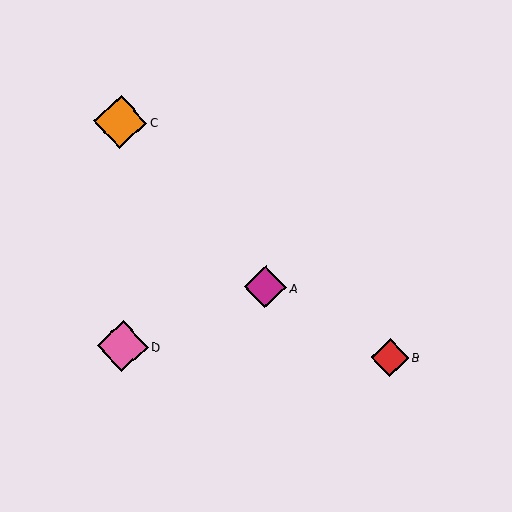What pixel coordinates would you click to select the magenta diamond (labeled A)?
Click at (265, 287) to select the magenta diamond A.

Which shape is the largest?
The orange diamond (labeled C) is the largest.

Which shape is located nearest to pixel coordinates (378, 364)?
The red diamond (labeled B) at (390, 358) is nearest to that location.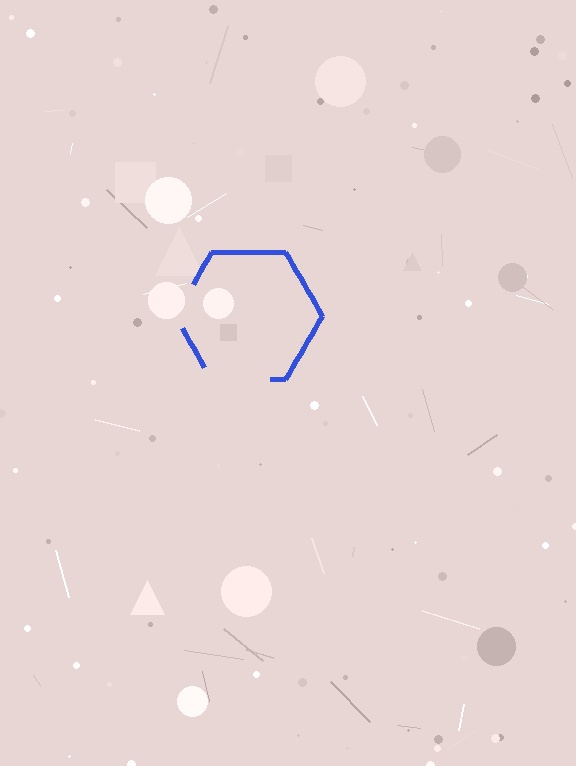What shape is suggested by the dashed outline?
The dashed outline suggests a hexagon.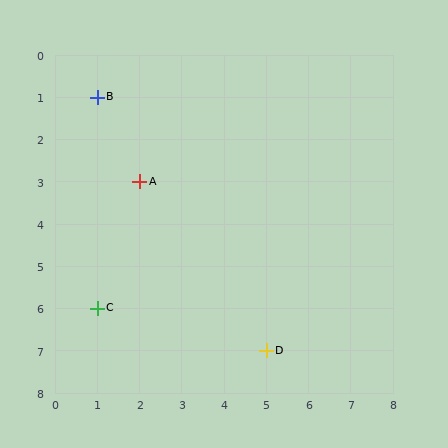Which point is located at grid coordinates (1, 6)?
Point C is at (1, 6).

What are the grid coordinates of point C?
Point C is at grid coordinates (1, 6).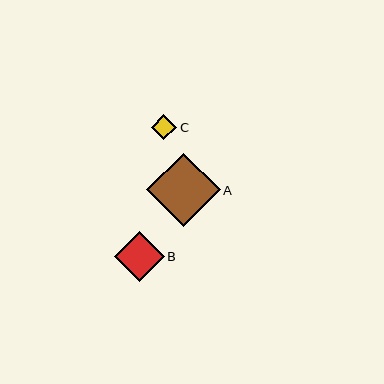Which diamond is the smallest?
Diamond C is the smallest with a size of approximately 26 pixels.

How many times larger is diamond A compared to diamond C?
Diamond A is approximately 2.9 times the size of diamond C.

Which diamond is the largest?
Diamond A is the largest with a size of approximately 73 pixels.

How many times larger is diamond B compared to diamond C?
Diamond B is approximately 2.0 times the size of diamond C.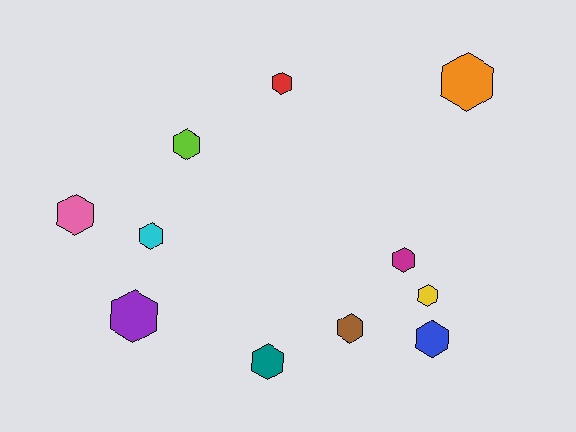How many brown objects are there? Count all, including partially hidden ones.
There is 1 brown object.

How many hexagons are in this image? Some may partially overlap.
There are 11 hexagons.